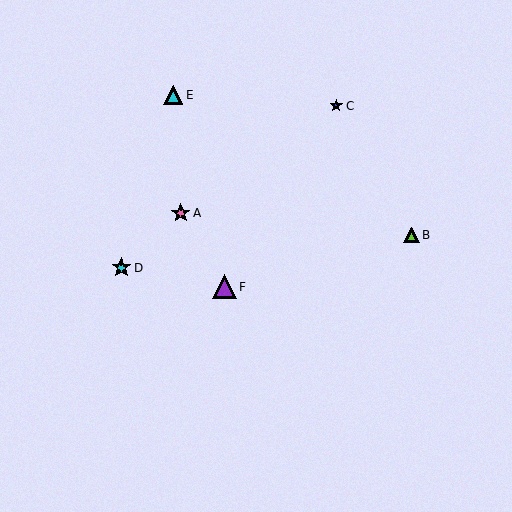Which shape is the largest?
The purple triangle (labeled F) is the largest.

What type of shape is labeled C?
Shape C is a blue star.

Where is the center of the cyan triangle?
The center of the cyan triangle is at (173, 95).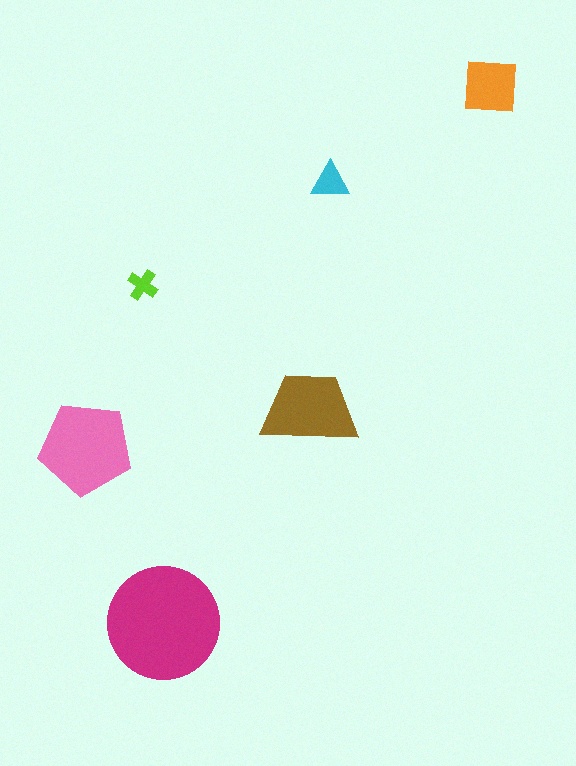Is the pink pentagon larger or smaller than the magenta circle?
Smaller.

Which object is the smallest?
The lime cross.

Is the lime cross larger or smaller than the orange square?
Smaller.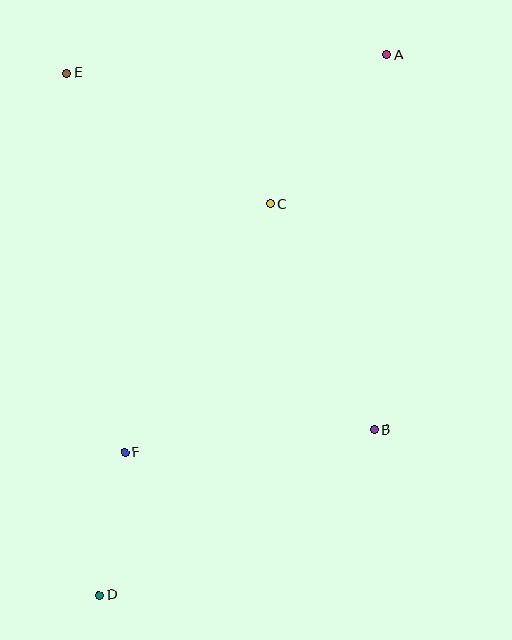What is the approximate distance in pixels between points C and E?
The distance between C and E is approximately 242 pixels.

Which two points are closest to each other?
Points D and F are closest to each other.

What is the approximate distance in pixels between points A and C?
The distance between A and C is approximately 189 pixels.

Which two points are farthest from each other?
Points A and D are farthest from each other.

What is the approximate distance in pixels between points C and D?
The distance between C and D is approximately 427 pixels.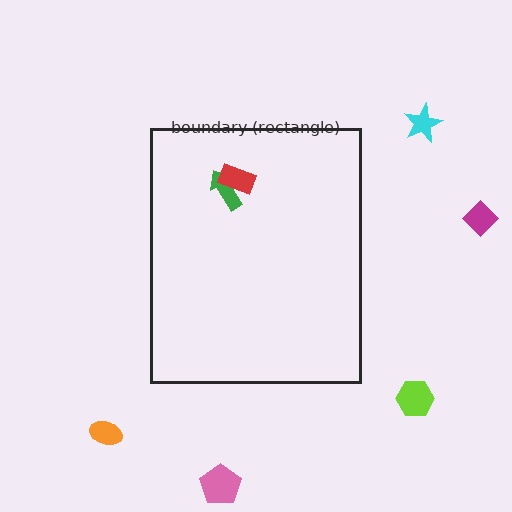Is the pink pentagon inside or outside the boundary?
Outside.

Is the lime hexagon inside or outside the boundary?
Outside.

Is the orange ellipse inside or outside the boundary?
Outside.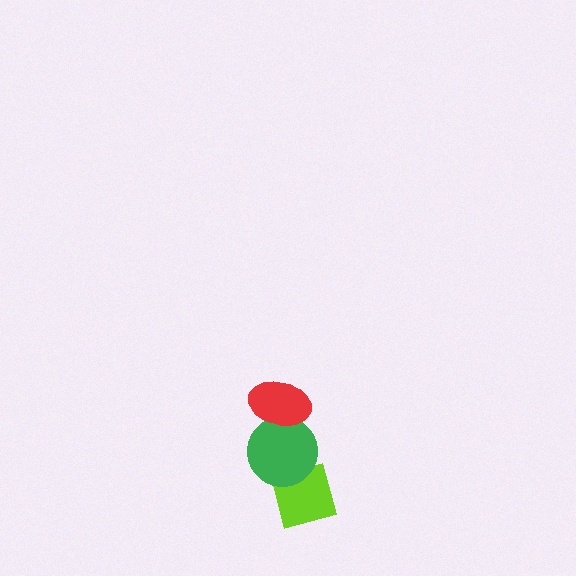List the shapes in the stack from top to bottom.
From top to bottom: the red ellipse, the green circle, the lime square.